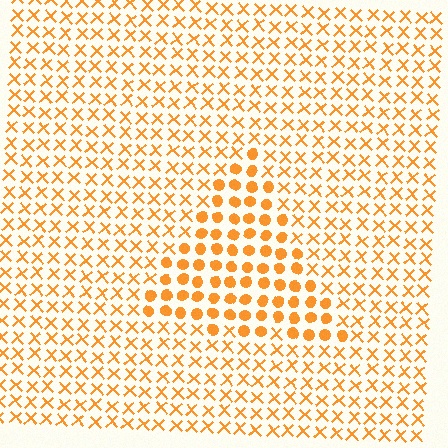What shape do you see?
I see a triangle.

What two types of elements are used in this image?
The image uses circles inside the triangle region and X marks outside it.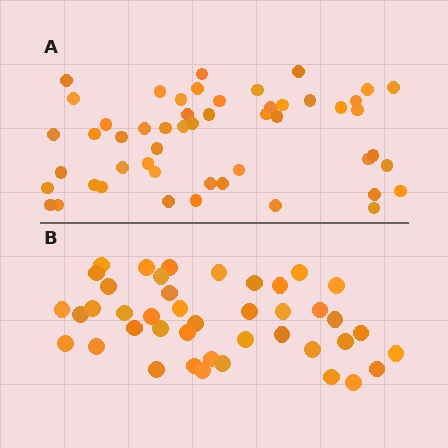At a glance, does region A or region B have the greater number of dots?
Region A (the top region) has more dots.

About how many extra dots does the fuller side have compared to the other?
Region A has roughly 8 or so more dots than region B.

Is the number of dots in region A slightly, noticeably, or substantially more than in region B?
Region A has only slightly more — the two regions are fairly close. The ratio is roughly 1.2 to 1.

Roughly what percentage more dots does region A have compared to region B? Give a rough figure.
About 20% more.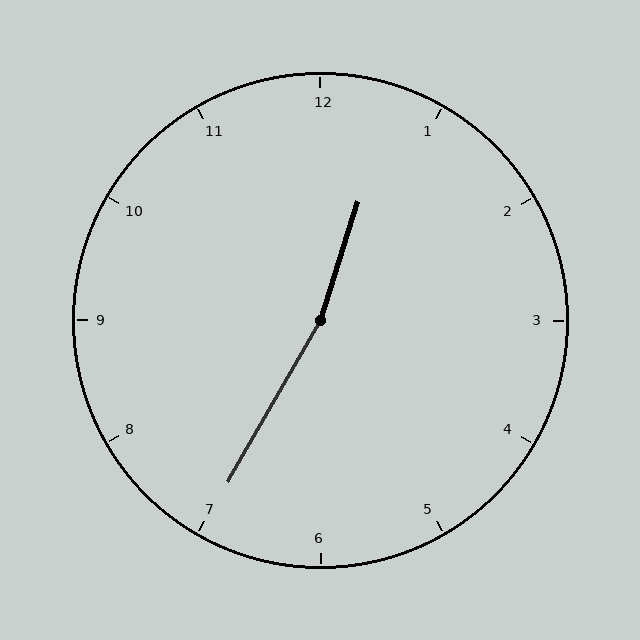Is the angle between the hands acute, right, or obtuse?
It is obtuse.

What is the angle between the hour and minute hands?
Approximately 168 degrees.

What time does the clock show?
12:35.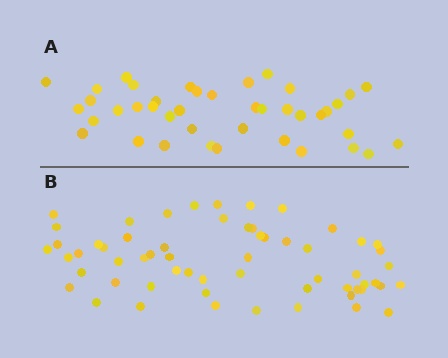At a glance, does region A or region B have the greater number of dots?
Region B (the bottom region) has more dots.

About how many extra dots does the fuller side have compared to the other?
Region B has approximately 20 more dots than region A.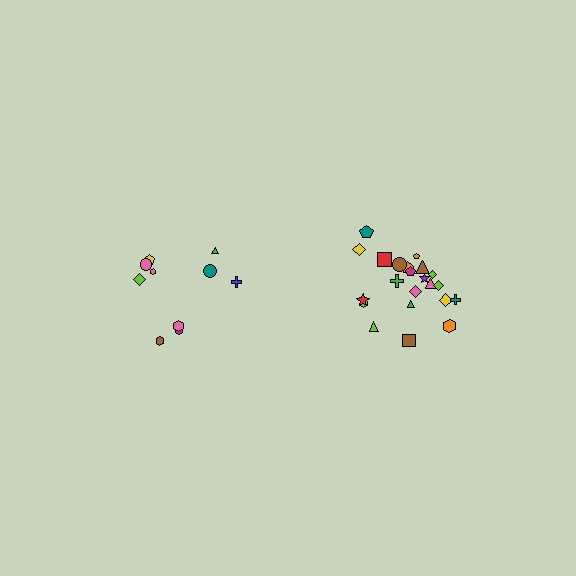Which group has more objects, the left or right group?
The right group.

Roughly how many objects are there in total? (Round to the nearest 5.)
Roughly 30 objects in total.